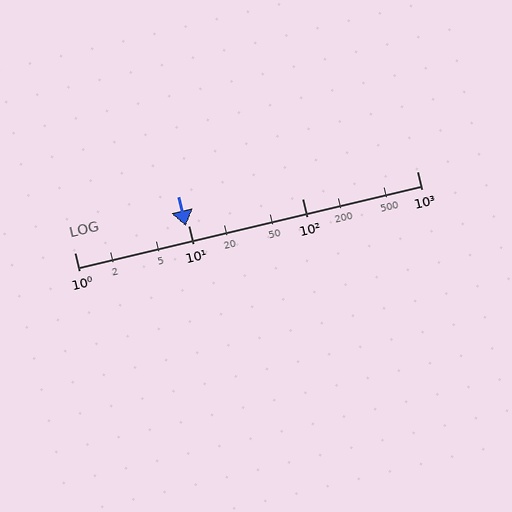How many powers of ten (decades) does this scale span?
The scale spans 3 decades, from 1 to 1000.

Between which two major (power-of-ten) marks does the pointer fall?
The pointer is between 1 and 10.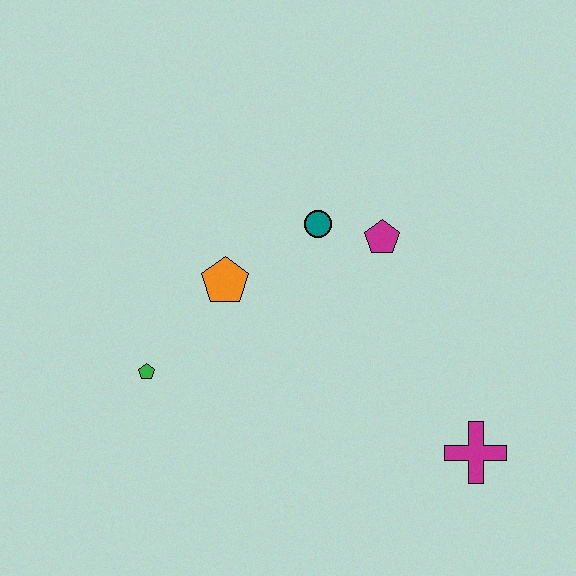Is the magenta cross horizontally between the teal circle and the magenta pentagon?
No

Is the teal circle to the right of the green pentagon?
Yes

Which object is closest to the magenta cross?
The magenta pentagon is closest to the magenta cross.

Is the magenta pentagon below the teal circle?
Yes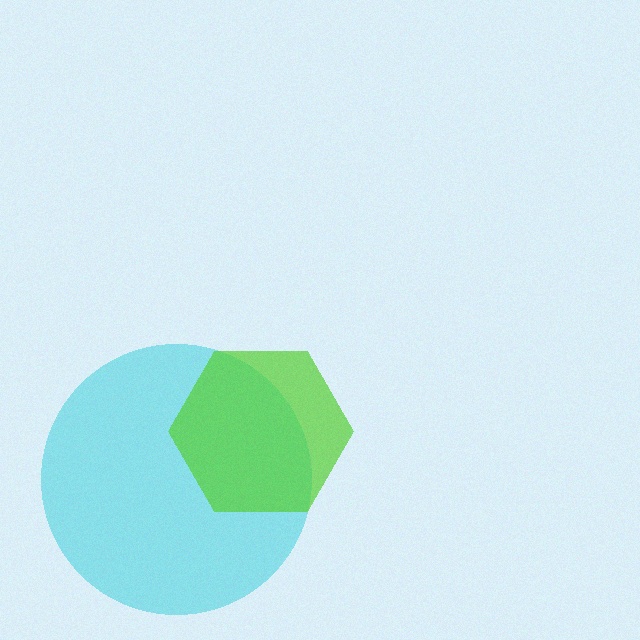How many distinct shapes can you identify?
There are 2 distinct shapes: a cyan circle, a lime hexagon.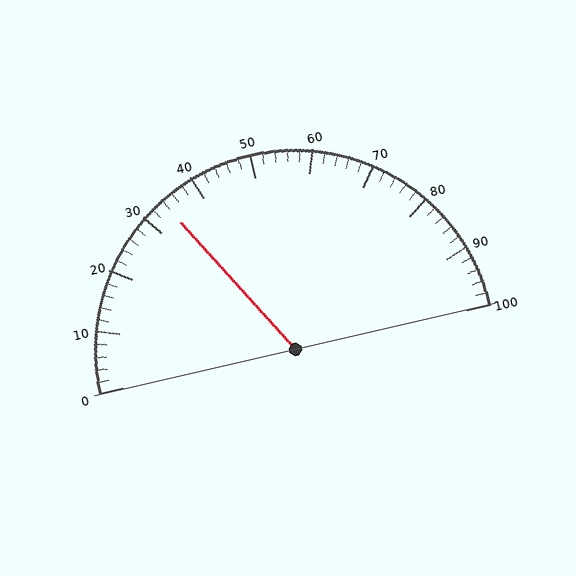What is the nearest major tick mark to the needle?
The nearest major tick mark is 30.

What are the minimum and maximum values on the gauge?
The gauge ranges from 0 to 100.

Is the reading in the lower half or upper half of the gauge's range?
The reading is in the lower half of the range (0 to 100).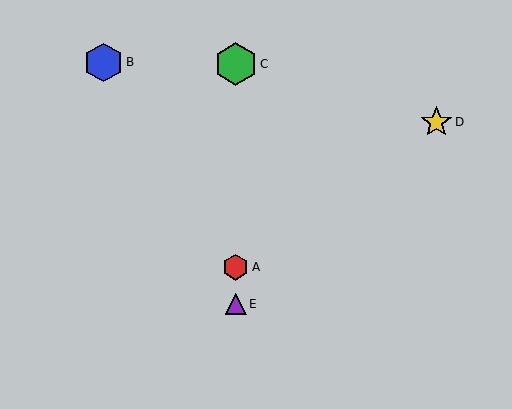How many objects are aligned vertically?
3 objects (A, C, E) are aligned vertically.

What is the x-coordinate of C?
Object C is at x≈236.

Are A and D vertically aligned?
No, A is at x≈236 and D is at x≈436.